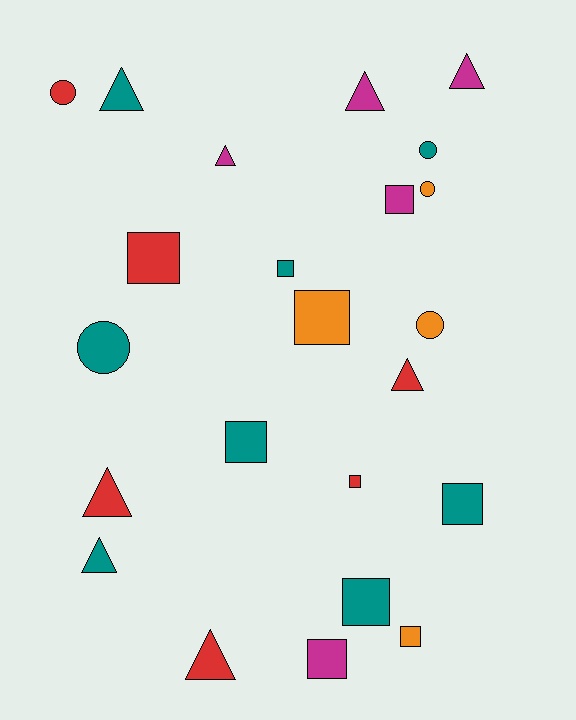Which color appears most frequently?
Teal, with 8 objects.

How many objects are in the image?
There are 23 objects.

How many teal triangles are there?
There are 2 teal triangles.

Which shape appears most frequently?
Square, with 10 objects.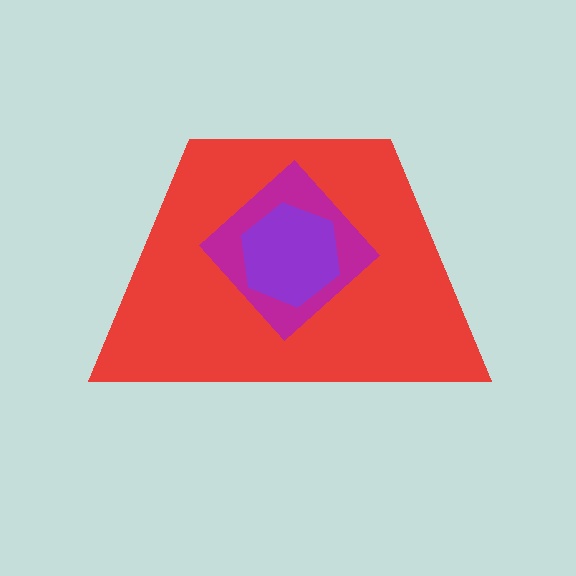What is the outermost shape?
The red trapezoid.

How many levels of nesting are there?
3.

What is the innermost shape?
The purple hexagon.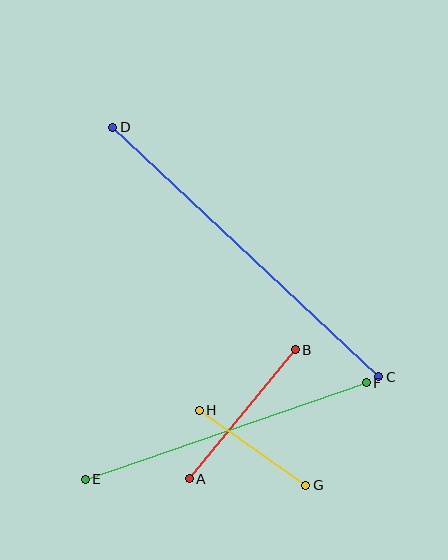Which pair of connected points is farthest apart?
Points C and D are farthest apart.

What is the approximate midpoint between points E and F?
The midpoint is at approximately (226, 431) pixels.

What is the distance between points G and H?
The distance is approximately 131 pixels.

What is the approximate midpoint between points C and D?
The midpoint is at approximately (246, 252) pixels.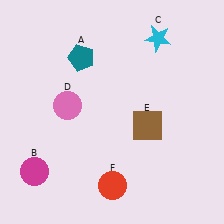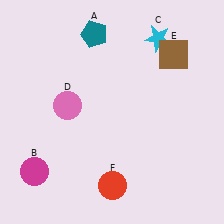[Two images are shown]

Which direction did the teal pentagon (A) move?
The teal pentagon (A) moved up.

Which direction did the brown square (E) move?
The brown square (E) moved up.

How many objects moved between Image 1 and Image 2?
2 objects moved between the two images.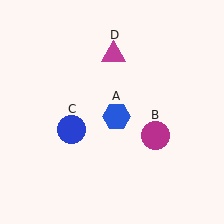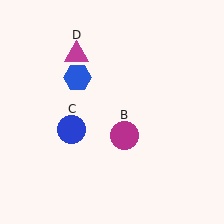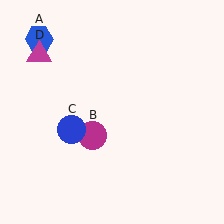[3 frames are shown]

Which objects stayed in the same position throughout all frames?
Blue circle (object C) remained stationary.